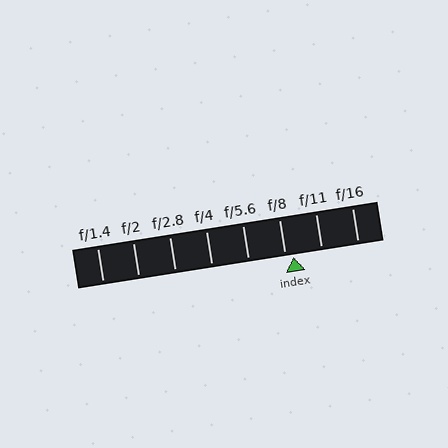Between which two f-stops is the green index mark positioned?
The index mark is between f/8 and f/11.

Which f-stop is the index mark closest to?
The index mark is closest to f/8.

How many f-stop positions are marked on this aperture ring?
There are 8 f-stop positions marked.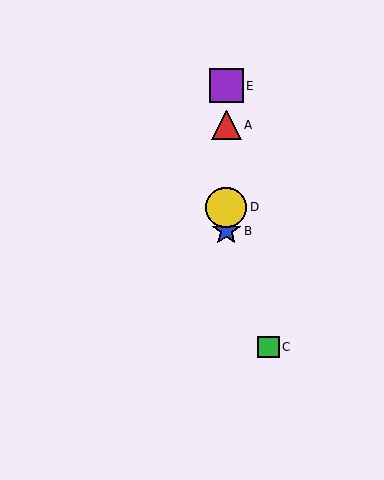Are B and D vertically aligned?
Yes, both are at x≈226.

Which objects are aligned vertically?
Objects A, B, D, E are aligned vertically.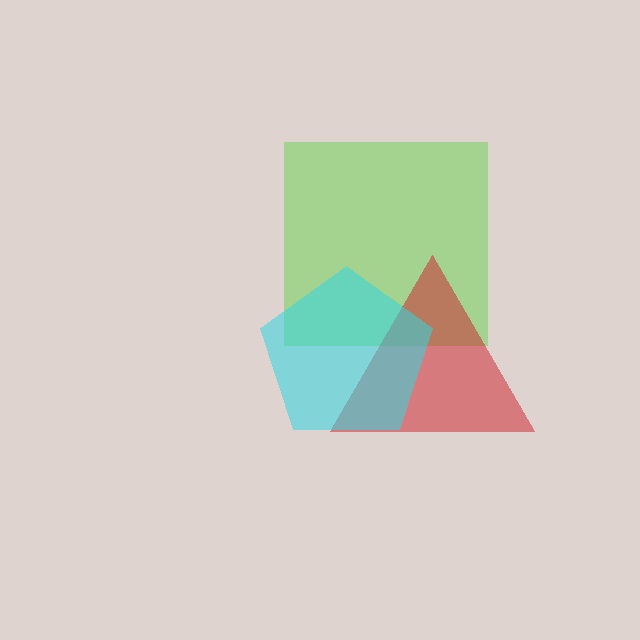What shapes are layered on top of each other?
The layered shapes are: a lime square, a red triangle, a cyan pentagon.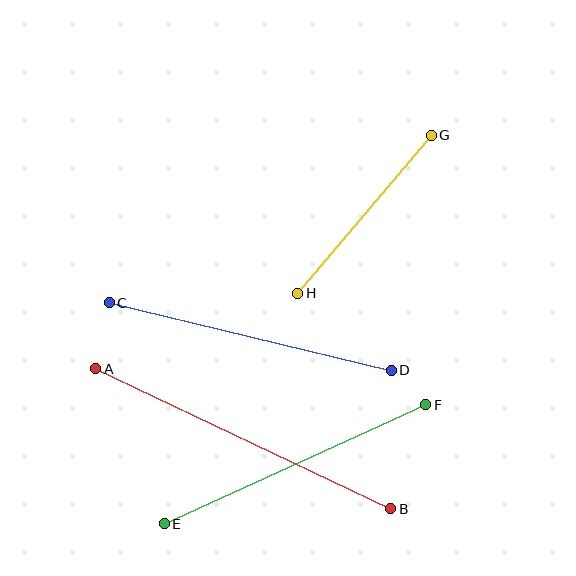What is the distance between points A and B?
The distance is approximately 327 pixels.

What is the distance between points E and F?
The distance is approximately 287 pixels.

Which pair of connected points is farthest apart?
Points A and B are farthest apart.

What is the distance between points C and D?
The distance is approximately 290 pixels.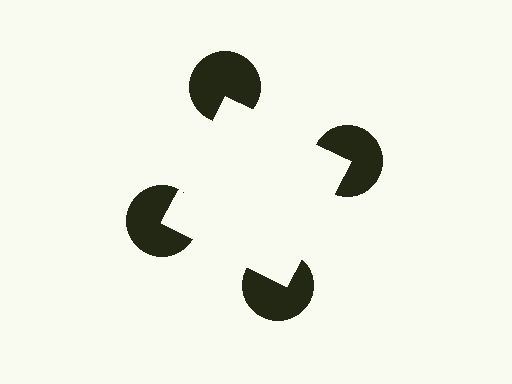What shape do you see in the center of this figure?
An illusory square — its edges are inferred from the aligned wedge cuts in the pac-man discs, not physically drawn.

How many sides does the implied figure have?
4 sides.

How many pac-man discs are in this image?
There are 4 — one at each vertex of the illusory square.